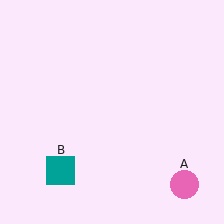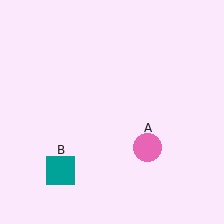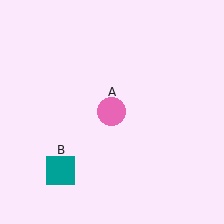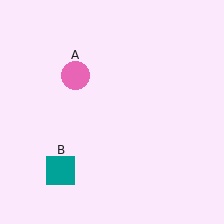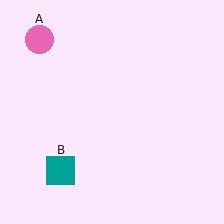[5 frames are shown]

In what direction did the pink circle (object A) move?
The pink circle (object A) moved up and to the left.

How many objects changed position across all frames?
1 object changed position: pink circle (object A).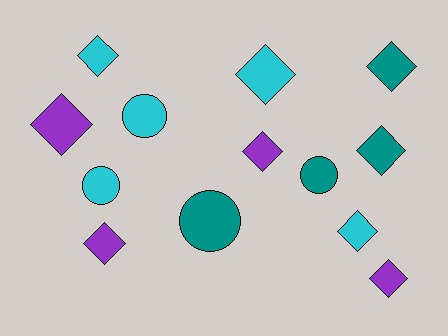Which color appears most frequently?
Cyan, with 5 objects.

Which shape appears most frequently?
Diamond, with 9 objects.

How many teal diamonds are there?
There are 2 teal diamonds.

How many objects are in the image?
There are 13 objects.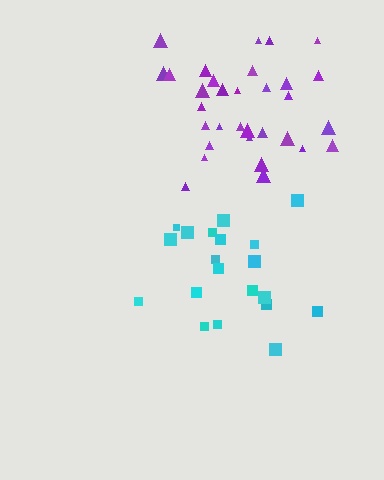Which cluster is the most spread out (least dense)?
Cyan.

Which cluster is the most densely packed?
Purple.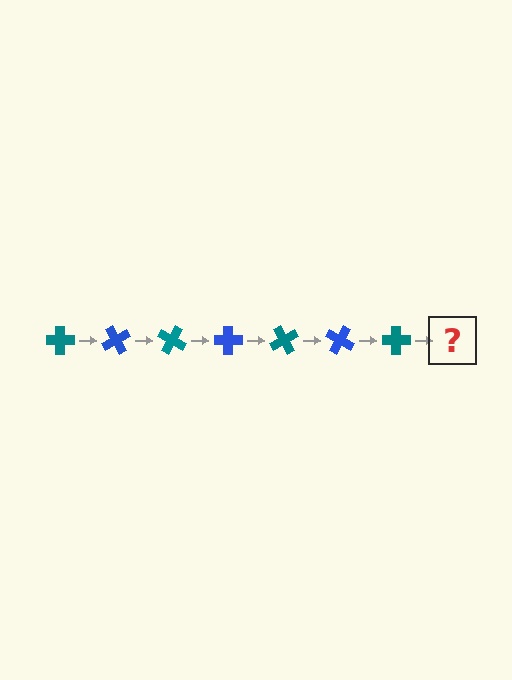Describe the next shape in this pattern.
It should be a blue cross, rotated 420 degrees from the start.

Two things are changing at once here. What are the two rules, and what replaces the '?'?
The two rules are that it rotates 60 degrees each step and the color cycles through teal and blue. The '?' should be a blue cross, rotated 420 degrees from the start.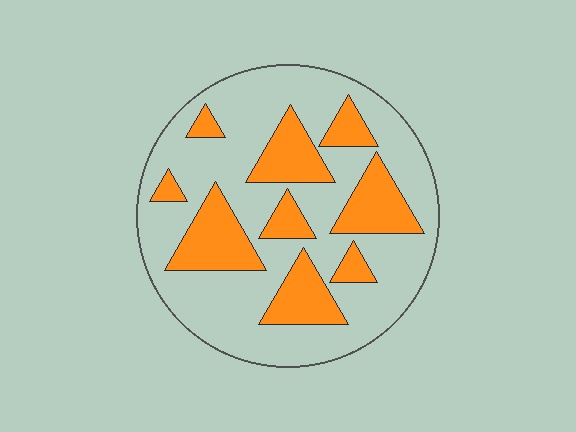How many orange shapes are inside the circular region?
9.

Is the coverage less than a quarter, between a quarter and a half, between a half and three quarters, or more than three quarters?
Between a quarter and a half.